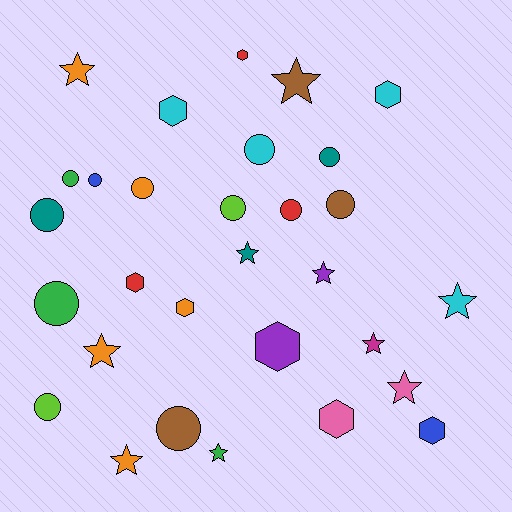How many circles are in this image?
There are 12 circles.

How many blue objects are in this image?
There are 2 blue objects.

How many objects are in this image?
There are 30 objects.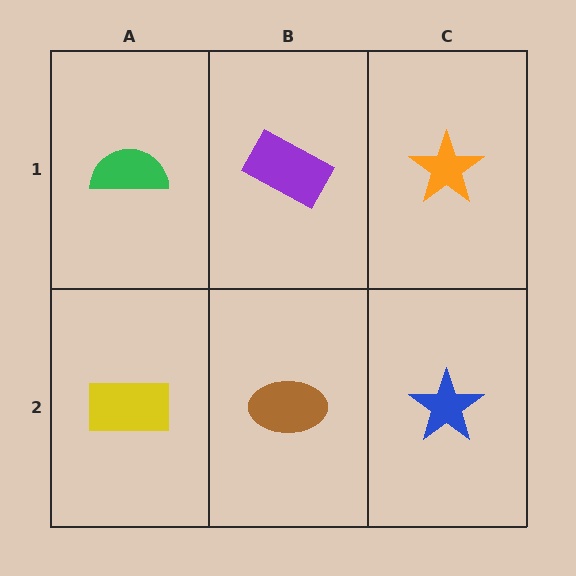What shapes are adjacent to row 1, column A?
A yellow rectangle (row 2, column A), a purple rectangle (row 1, column B).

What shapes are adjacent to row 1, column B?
A brown ellipse (row 2, column B), a green semicircle (row 1, column A), an orange star (row 1, column C).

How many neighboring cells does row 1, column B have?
3.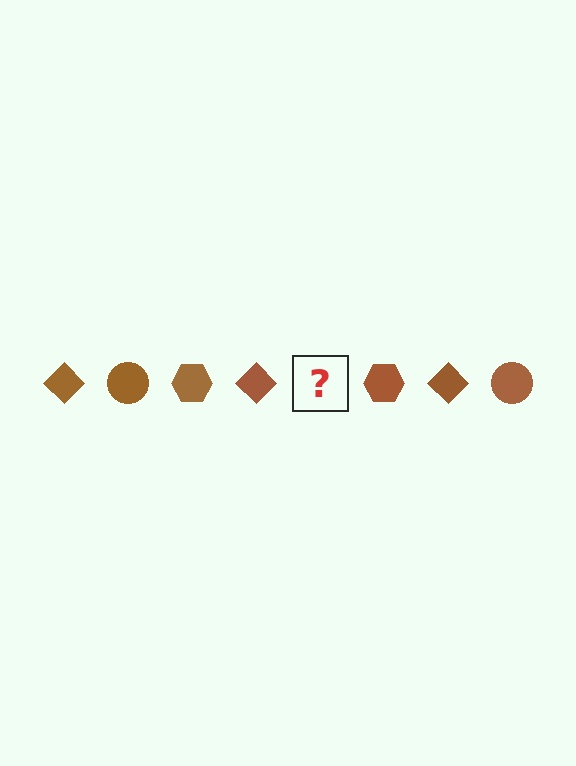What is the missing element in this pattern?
The missing element is a brown circle.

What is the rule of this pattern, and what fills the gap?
The rule is that the pattern cycles through diamond, circle, hexagon shapes in brown. The gap should be filled with a brown circle.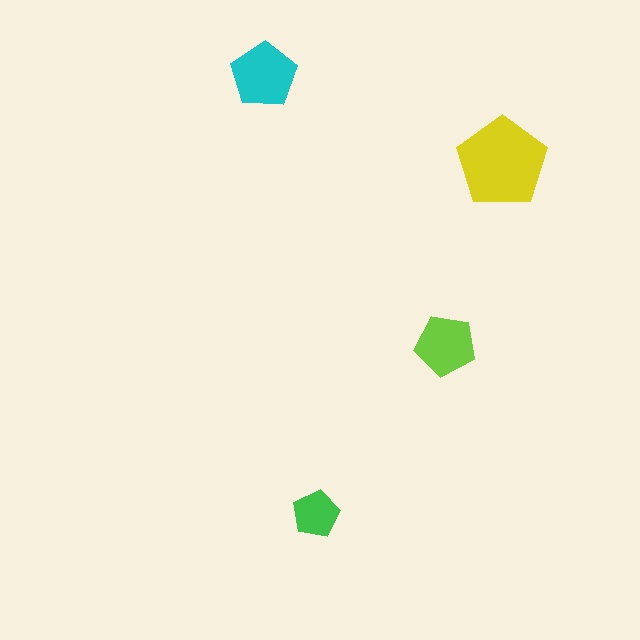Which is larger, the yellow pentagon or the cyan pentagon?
The yellow one.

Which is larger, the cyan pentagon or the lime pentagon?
The cyan one.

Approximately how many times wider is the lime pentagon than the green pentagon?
About 1.5 times wider.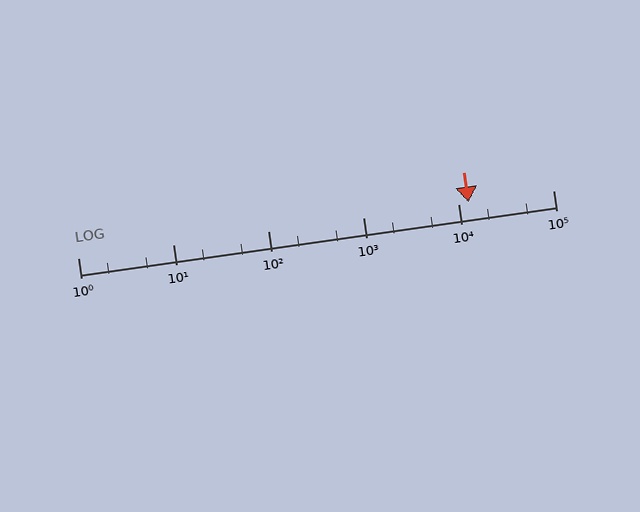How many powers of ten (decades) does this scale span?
The scale spans 5 decades, from 1 to 100000.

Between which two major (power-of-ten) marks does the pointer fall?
The pointer is between 10000 and 100000.